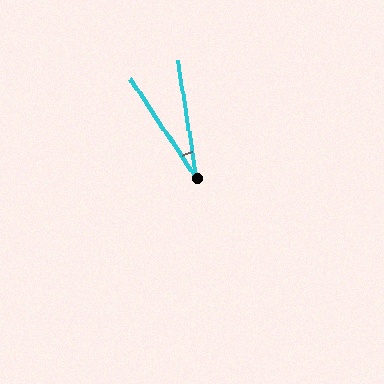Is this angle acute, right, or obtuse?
It is acute.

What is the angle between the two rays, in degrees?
Approximately 24 degrees.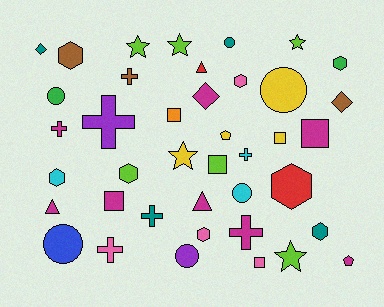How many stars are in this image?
There are 5 stars.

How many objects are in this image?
There are 40 objects.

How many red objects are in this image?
There are 2 red objects.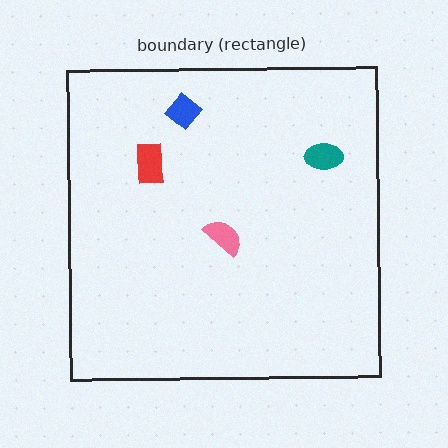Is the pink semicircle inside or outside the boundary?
Inside.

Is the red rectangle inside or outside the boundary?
Inside.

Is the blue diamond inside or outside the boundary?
Inside.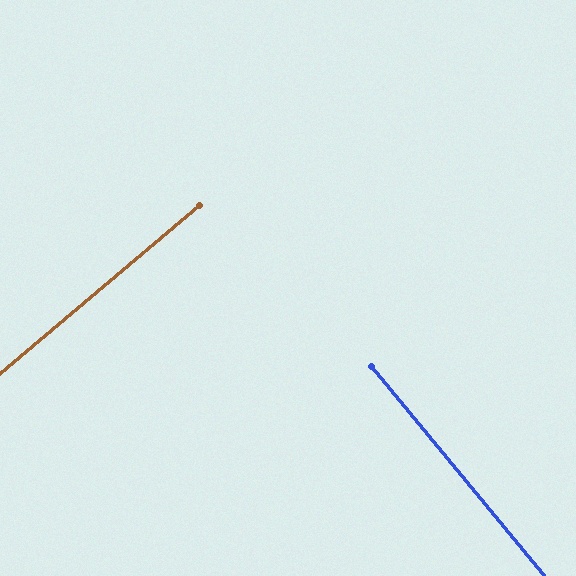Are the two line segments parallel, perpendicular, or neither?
Perpendicular — they meet at approximately 89°.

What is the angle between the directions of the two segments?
Approximately 89 degrees.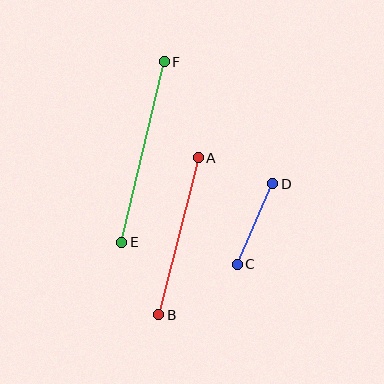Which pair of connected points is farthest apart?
Points E and F are farthest apart.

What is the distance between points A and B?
The distance is approximately 162 pixels.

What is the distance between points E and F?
The distance is approximately 185 pixels.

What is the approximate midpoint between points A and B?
The midpoint is at approximately (179, 236) pixels.